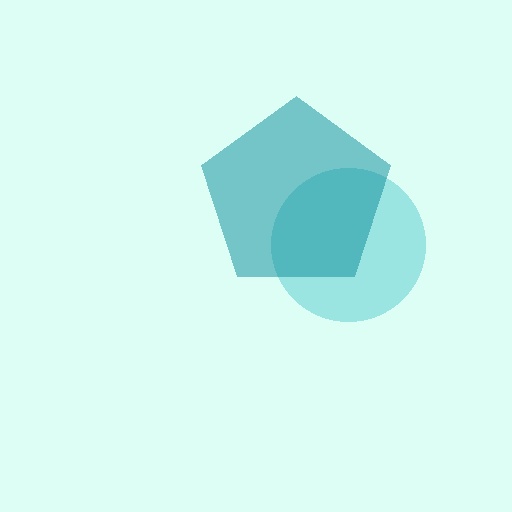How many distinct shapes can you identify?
There are 2 distinct shapes: a cyan circle, a teal pentagon.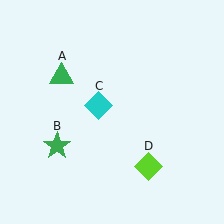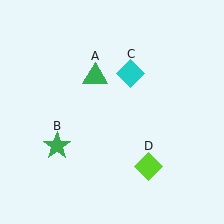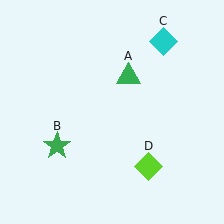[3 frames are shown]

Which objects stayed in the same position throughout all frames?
Green star (object B) and lime diamond (object D) remained stationary.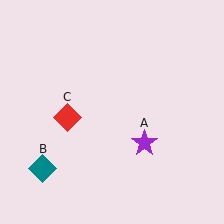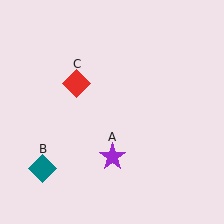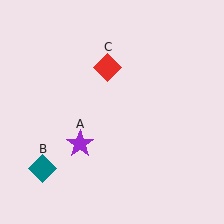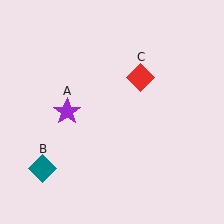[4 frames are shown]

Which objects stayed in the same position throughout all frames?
Teal diamond (object B) remained stationary.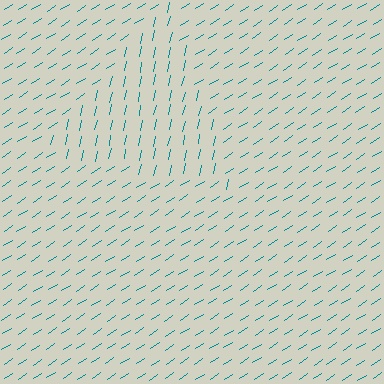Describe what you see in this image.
The image is filled with small teal line segments. A triangle region in the image has lines oriented differently from the surrounding lines, creating a visible texture boundary.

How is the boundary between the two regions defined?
The boundary is defined purely by a change in line orientation (approximately 45 degrees difference). All lines are the same color and thickness.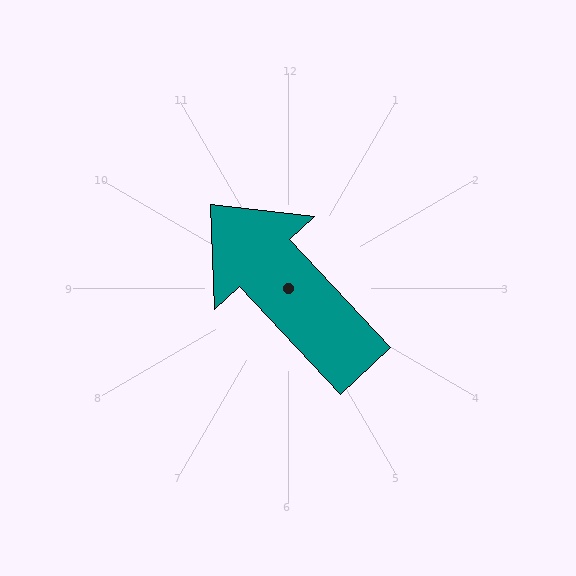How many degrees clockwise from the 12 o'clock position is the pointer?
Approximately 317 degrees.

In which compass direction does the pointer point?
Northwest.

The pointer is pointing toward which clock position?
Roughly 11 o'clock.